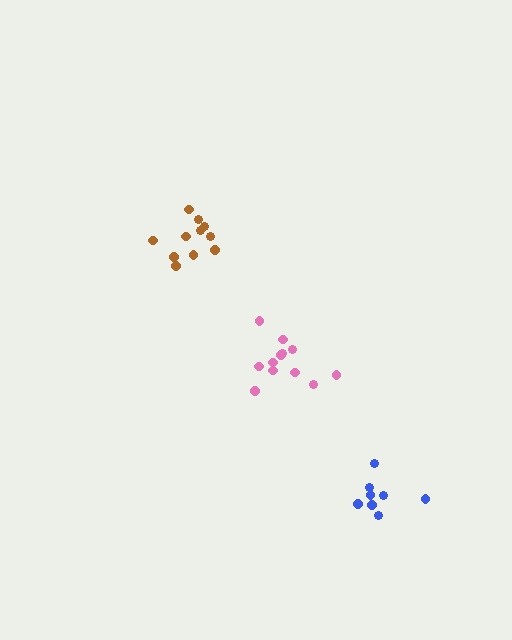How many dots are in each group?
Group 1: 11 dots, Group 2: 12 dots, Group 3: 8 dots (31 total).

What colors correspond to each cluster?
The clusters are colored: brown, pink, blue.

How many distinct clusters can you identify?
There are 3 distinct clusters.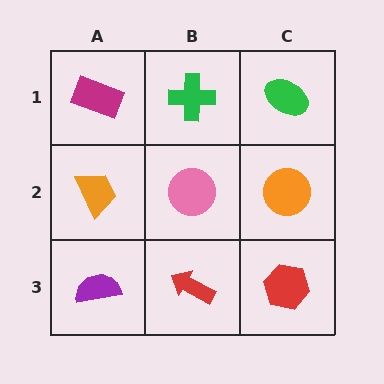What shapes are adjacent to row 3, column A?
An orange trapezoid (row 2, column A), a red arrow (row 3, column B).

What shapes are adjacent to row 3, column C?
An orange circle (row 2, column C), a red arrow (row 3, column B).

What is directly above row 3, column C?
An orange circle.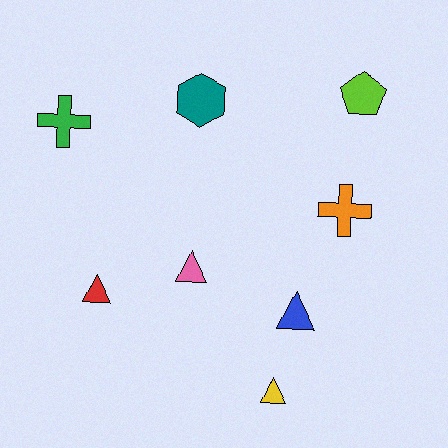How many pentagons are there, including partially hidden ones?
There is 1 pentagon.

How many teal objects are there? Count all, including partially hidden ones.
There is 1 teal object.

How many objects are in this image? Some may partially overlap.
There are 8 objects.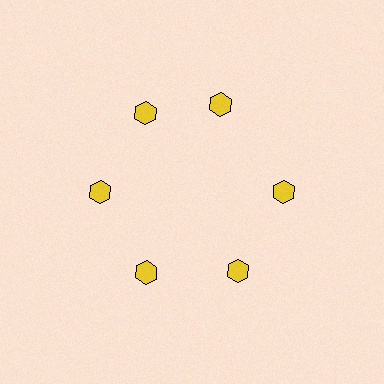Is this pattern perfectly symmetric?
No. The 6 yellow hexagons are arranged in a ring, but one element near the 1 o'clock position is rotated out of alignment along the ring, breaking the 6-fold rotational symmetry.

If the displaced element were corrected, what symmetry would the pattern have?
It would have 6-fold rotational symmetry — the pattern would map onto itself every 60 degrees.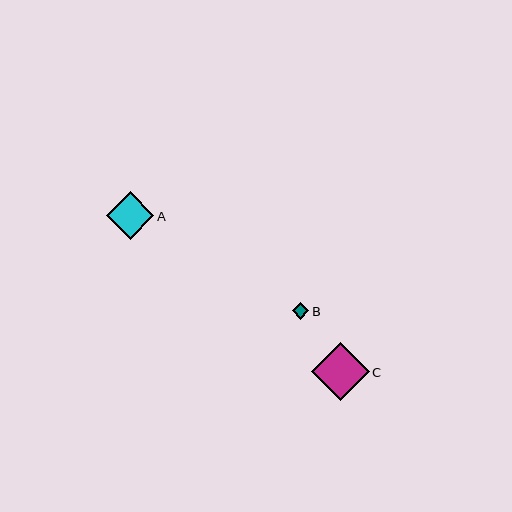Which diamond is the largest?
Diamond C is the largest with a size of approximately 58 pixels.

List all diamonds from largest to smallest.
From largest to smallest: C, A, B.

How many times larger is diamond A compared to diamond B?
Diamond A is approximately 2.8 times the size of diamond B.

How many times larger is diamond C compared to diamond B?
Diamond C is approximately 3.4 times the size of diamond B.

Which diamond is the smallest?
Diamond B is the smallest with a size of approximately 17 pixels.